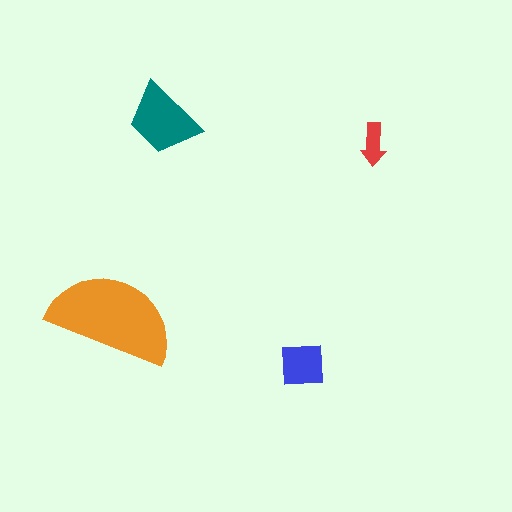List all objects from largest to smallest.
The orange semicircle, the teal trapezoid, the blue square, the red arrow.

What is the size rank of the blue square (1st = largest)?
3rd.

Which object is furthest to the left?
The orange semicircle is leftmost.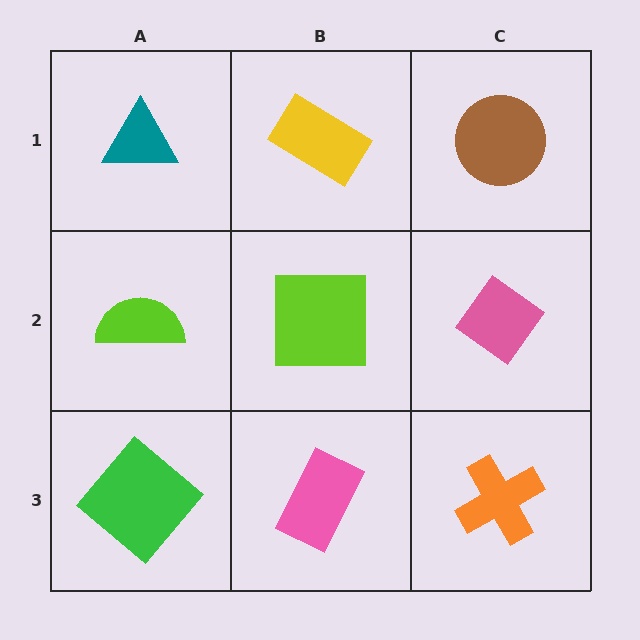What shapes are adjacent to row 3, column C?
A pink diamond (row 2, column C), a pink rectangle (row 3, column B).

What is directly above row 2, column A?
A teal triangle.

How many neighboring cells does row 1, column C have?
2.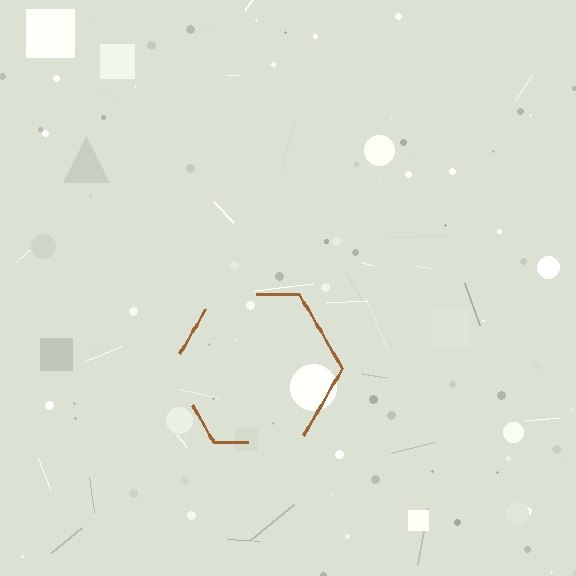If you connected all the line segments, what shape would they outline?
They would outline a hexagon.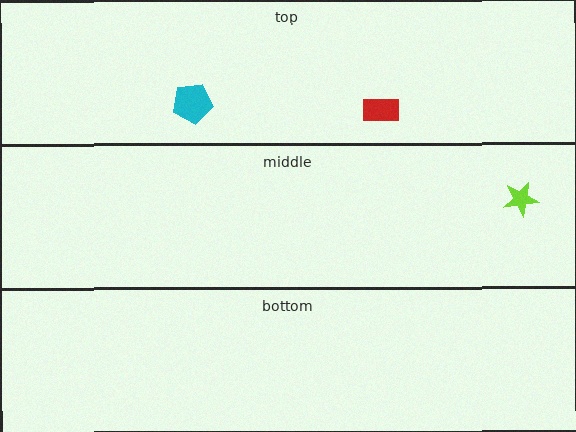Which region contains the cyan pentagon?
The top region.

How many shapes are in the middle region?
1.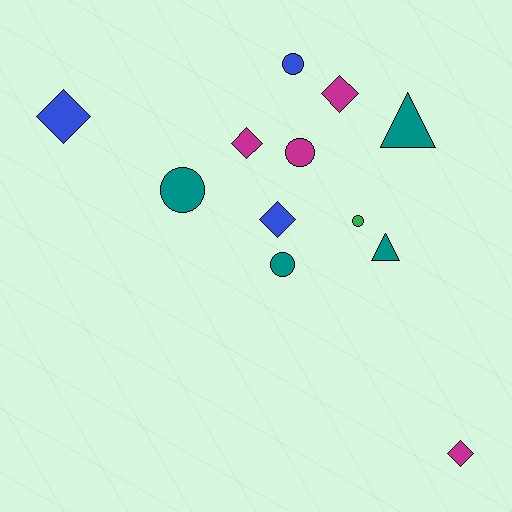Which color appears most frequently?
Magenta, with 4 objects.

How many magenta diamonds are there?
There are 3 magenta diamonds.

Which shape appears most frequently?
Circle, with 5 objects.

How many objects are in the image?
There are 12 objects.